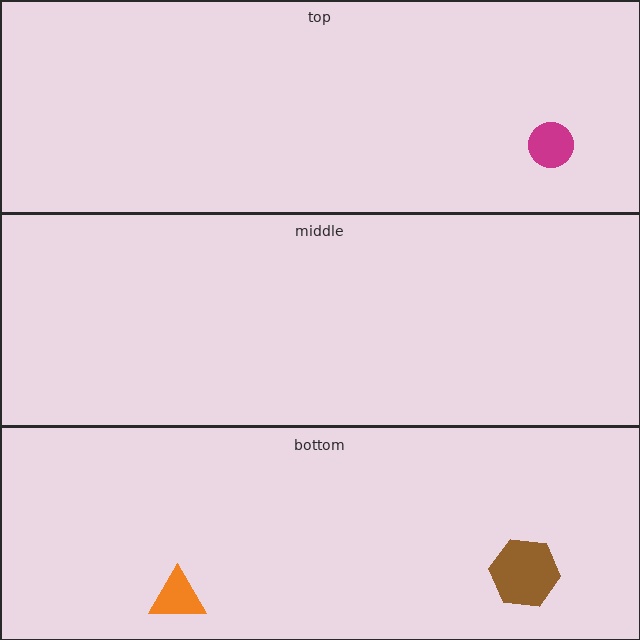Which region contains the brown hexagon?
The bottom region.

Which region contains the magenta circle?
The top region.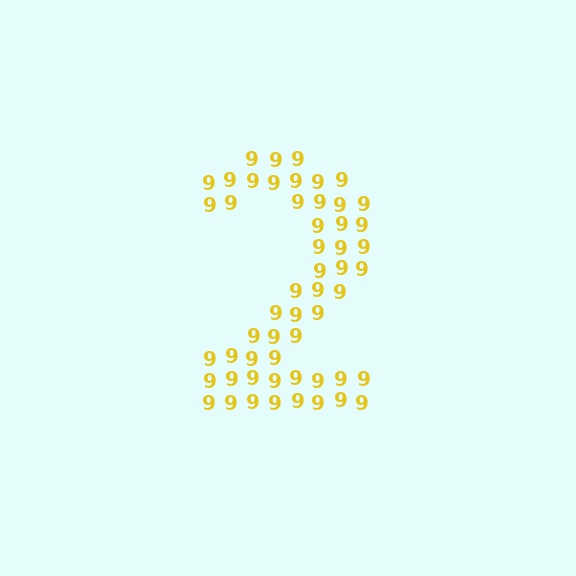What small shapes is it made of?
It is made of small digit 9's.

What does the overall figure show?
The overall figure shows the digit 2.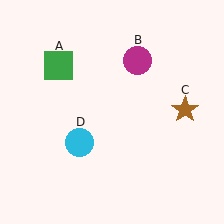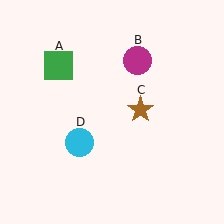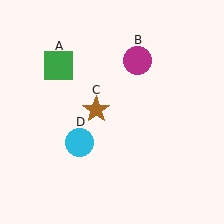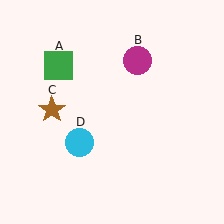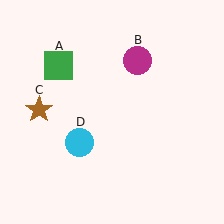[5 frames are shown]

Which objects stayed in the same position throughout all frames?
Green square (object A) and magenta circle (object B) and cyan circle (object D) remained stationary.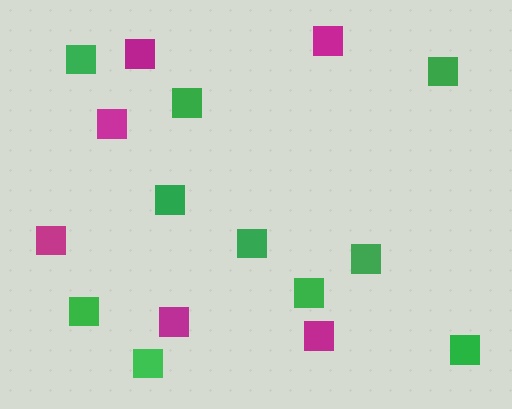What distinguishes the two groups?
There are 2 groups: one group of magenta squares (6) and one group of green squares (10).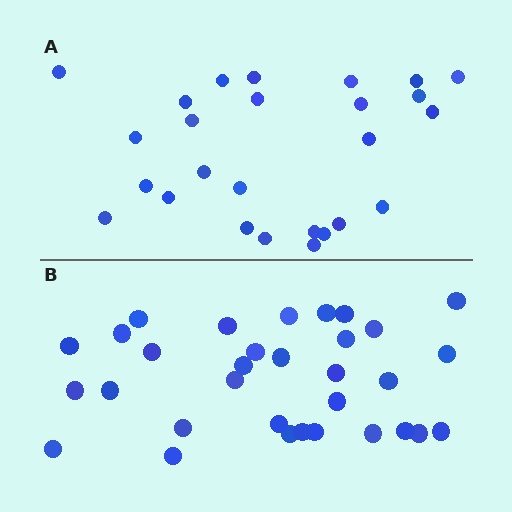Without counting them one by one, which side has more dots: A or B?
Region B (the bottom region) has more dots.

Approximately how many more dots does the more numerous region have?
Region B has about 6 more dots than region A.